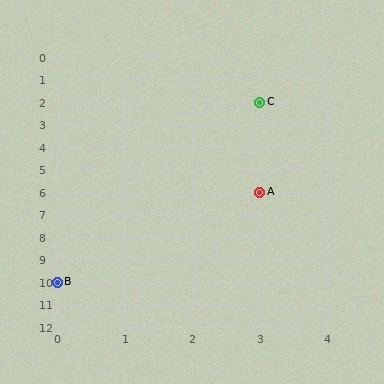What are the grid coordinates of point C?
Point C is at grid coordinates (3, 2).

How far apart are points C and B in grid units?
Points C and B are 3 columns and 8 rows apart (about 8.5 grid units diagonally).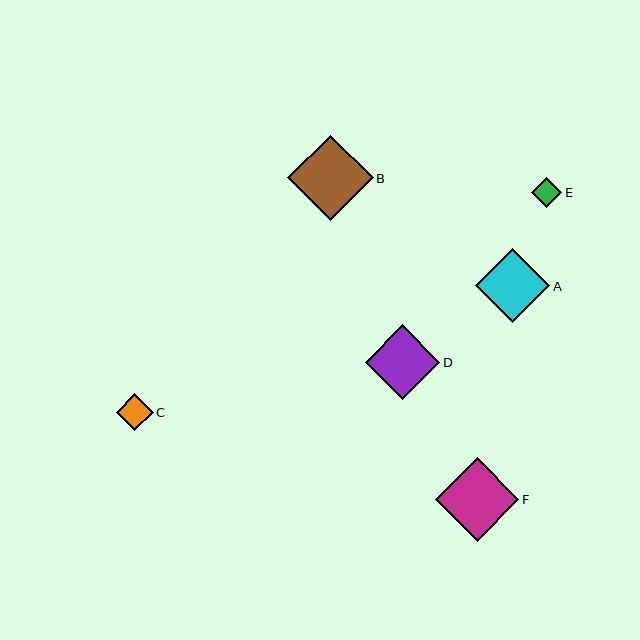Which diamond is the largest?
Diamond B is the largest with a size of approximately 86 pixels.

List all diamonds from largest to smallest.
From largest to smallest: B, F, D, A, C, E.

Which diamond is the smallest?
Diamond E is the smallest with a size of approximately 30 pixels.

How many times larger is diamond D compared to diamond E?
Diamond D is approximately 2.5 times the size of diamond E.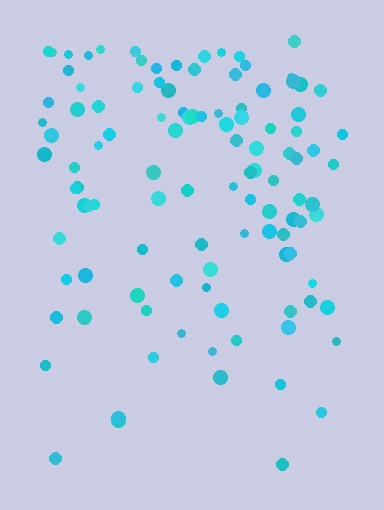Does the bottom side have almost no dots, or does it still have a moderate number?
Still a moderate number, just noticeably fewer than the top.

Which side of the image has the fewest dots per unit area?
The bottom.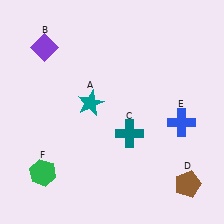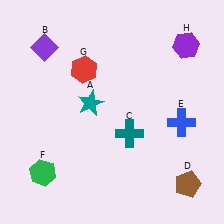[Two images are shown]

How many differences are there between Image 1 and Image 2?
There are 2 differences between the two images.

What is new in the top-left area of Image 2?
A red hexagon (G) was added in the top-left area of Image 2.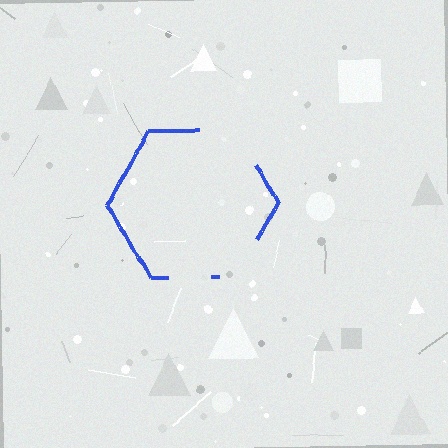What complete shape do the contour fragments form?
The contour fragments form a hexagon.